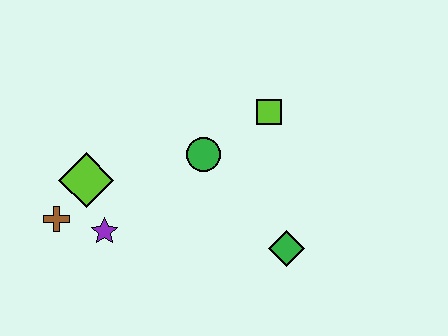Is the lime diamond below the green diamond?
No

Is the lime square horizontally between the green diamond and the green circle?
Yes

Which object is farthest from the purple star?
The lime square is farthest from the purple star.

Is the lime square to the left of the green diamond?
Yes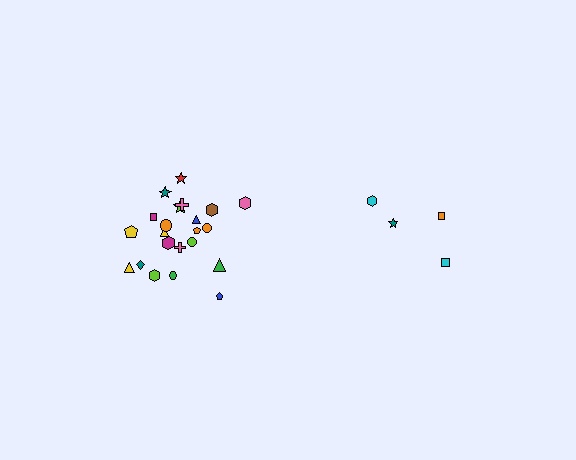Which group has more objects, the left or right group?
The left group.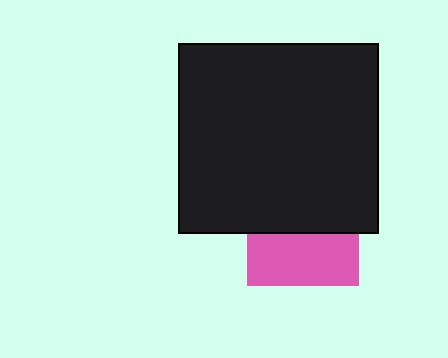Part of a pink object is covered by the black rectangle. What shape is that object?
It is a square.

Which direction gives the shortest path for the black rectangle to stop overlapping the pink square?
Moving up gives the shortest separation.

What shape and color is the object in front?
The object in front is a black rectangle.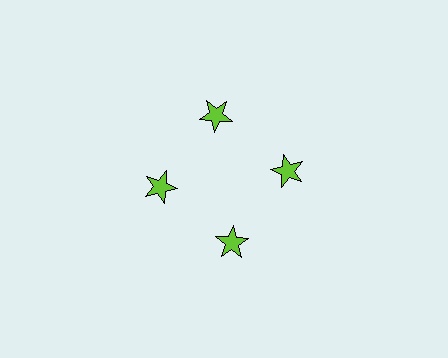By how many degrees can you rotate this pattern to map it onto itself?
The pattern maps onto itself every 90 degrees of rotation.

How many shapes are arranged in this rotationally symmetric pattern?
There are 4 shapes, arranged in 4 groups of 1.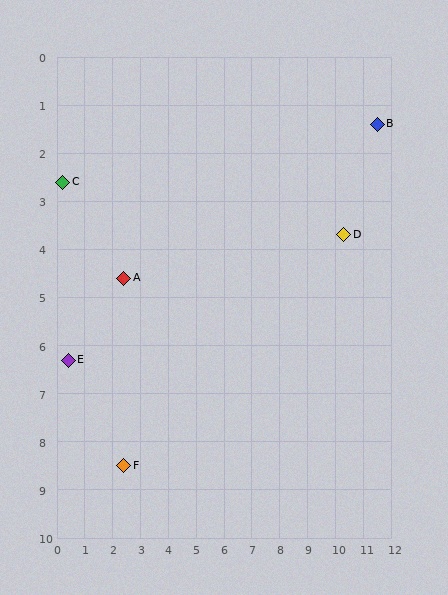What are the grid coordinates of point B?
Point B is at approximately (11.5, 1.4).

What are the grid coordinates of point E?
Point E is at approximately (0.4, 6.3).